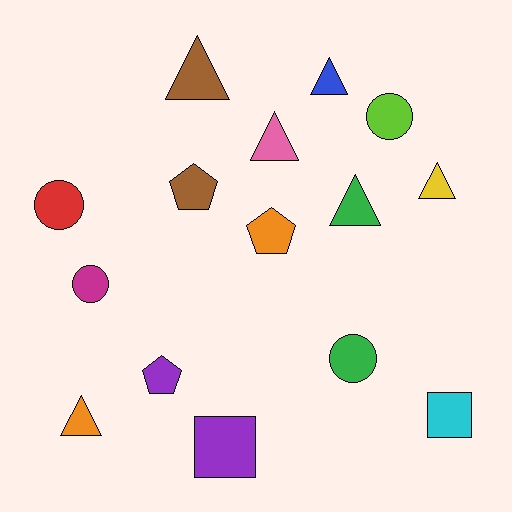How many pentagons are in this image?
There are 3 pentagons.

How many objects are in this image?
There are 15 objects.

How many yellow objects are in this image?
There is 1 yellow object.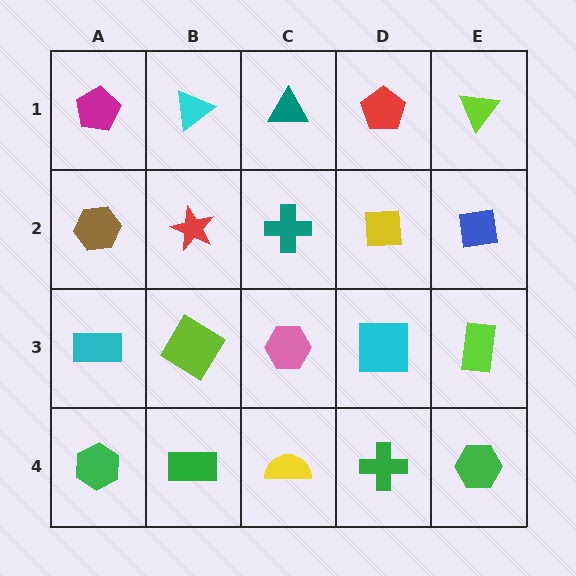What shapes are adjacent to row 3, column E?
A blue square (row 2, column E), a green hexagon (row 4, column E), a cyan square (row 3, column D).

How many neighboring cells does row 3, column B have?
4.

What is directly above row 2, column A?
A magenta pentagon.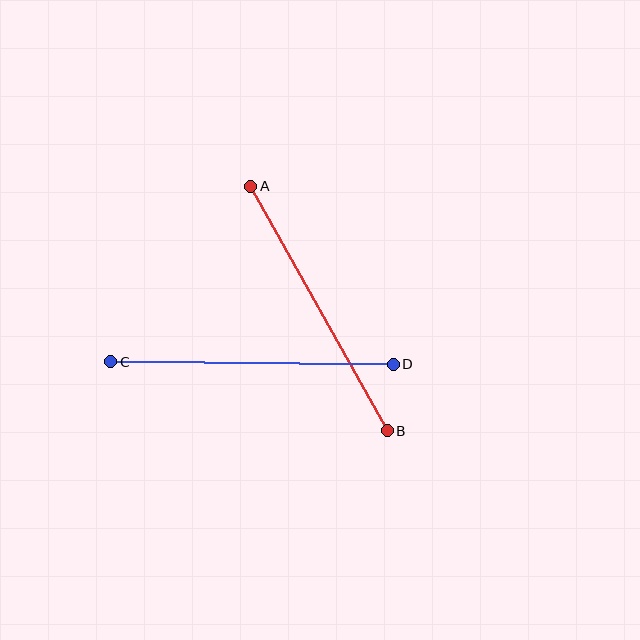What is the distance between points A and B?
The distance is approximately 280 pixels.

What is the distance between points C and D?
The distance is approximately 282 pixels.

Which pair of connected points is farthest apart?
Points C and D are farthest apart.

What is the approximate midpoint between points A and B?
The midpoint is at approximately (319, 309) pixels.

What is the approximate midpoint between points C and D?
The midpoint is at approximately (252, 363) pixels.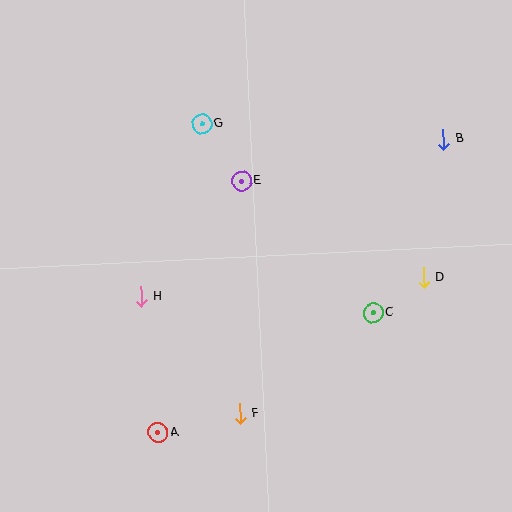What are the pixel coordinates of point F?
Point F is at (240, 414).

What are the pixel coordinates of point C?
Point C is at (373, 313).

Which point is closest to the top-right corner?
Point B is closest to the top-right corner.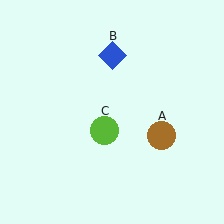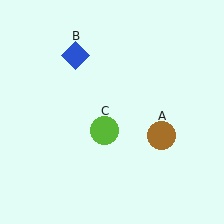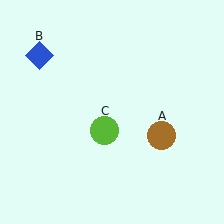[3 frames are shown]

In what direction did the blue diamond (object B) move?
The blue diamond (object B) moved left.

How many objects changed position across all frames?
1 object changed position: blue diamond (object B).